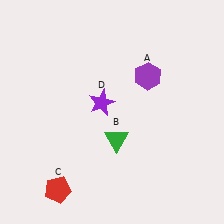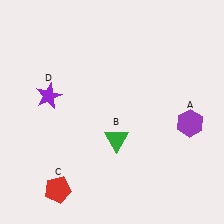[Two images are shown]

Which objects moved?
The objects that moved are: the purple hexagon (A), the purple star (D).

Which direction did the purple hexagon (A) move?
The purple hexagon (A) moved down.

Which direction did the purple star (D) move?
The purple star (D) moved left.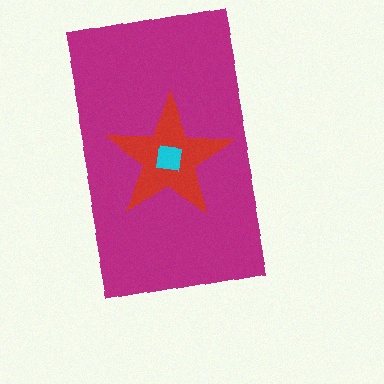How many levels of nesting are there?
3.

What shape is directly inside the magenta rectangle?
The red star.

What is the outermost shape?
The magenta rectangle.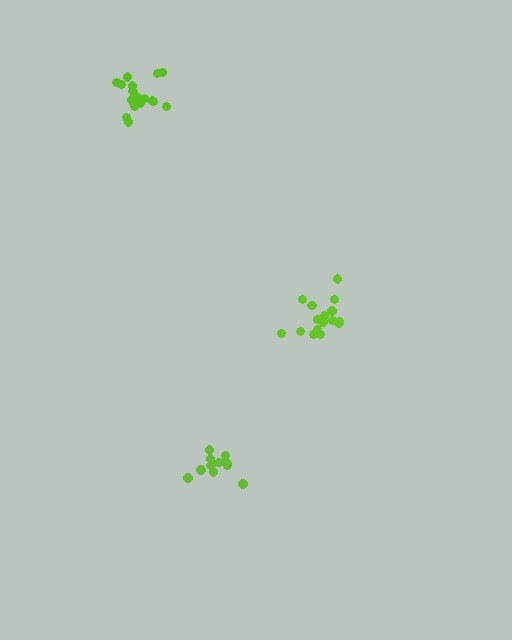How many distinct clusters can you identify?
There are 3 distinct clusters.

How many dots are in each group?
Group 1: 18 dots, Group 2: 17 dots, Group 3: 12 dots (47 total).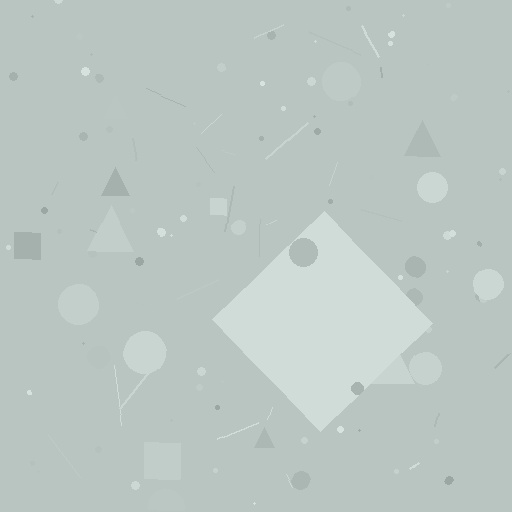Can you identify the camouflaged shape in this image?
The camouflaged shape is a diamond.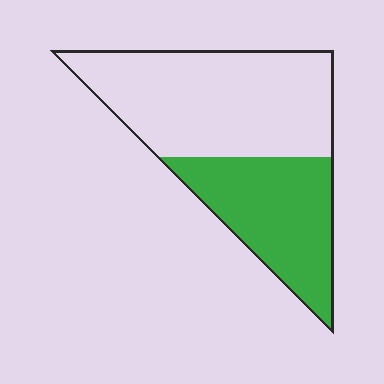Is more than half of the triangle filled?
No.